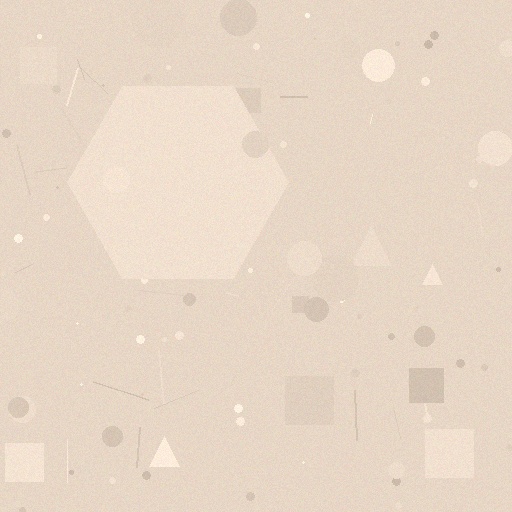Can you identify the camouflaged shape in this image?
The camouflaged shape is a hexagon.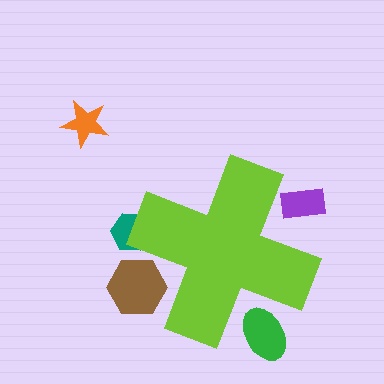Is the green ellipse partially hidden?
Yes, the green ellipse is partially hidden behind the lime cross.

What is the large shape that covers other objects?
A lime cross.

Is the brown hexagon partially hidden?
Yes, the brown hexagon is partially hidden behind the lime cross.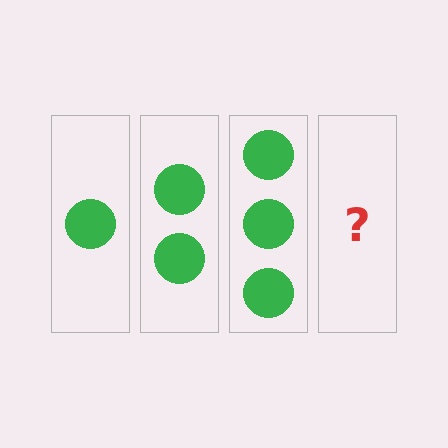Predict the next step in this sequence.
The next step is 4 circles.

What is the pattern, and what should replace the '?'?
The pattern is that each step adds one more circle. The '?' should be 4 circles.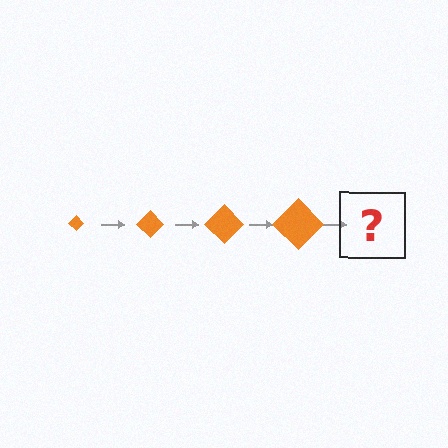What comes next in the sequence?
The next element should be an orange diamond, larger than the previous one.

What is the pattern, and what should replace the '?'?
The pattern is that the diamond gets progressively larger each step. The '?' should be an orange diamond, larger than the previous one.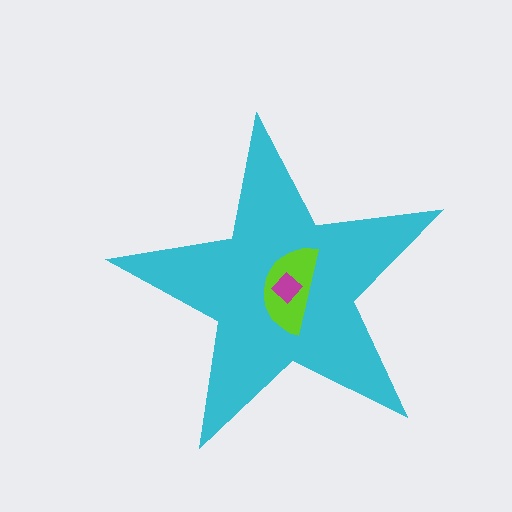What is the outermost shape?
The cyan star.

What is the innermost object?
The magenta diamond.